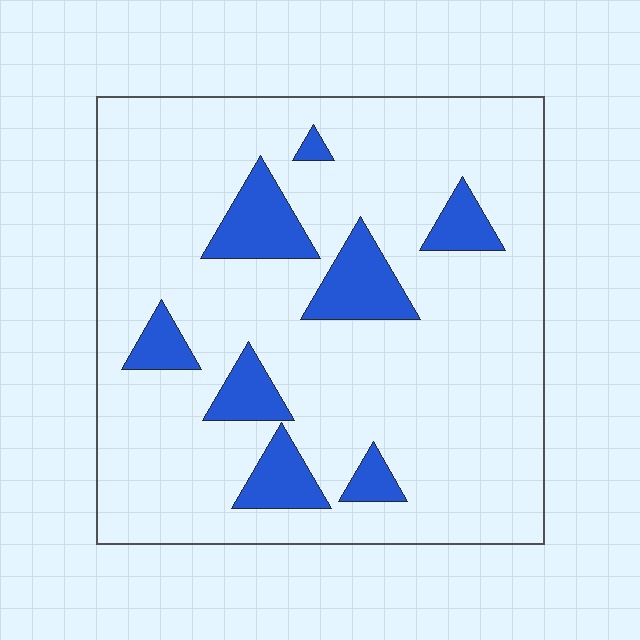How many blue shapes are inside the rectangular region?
8.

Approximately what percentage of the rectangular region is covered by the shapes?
Approximately 15%.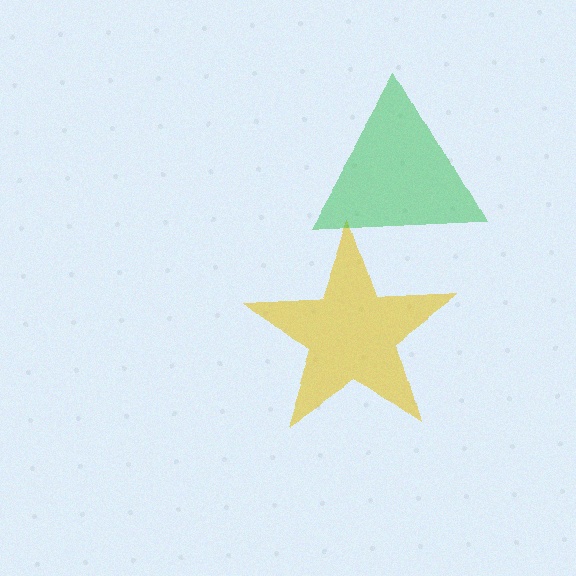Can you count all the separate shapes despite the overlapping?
Yes, there are 2 separate shapes.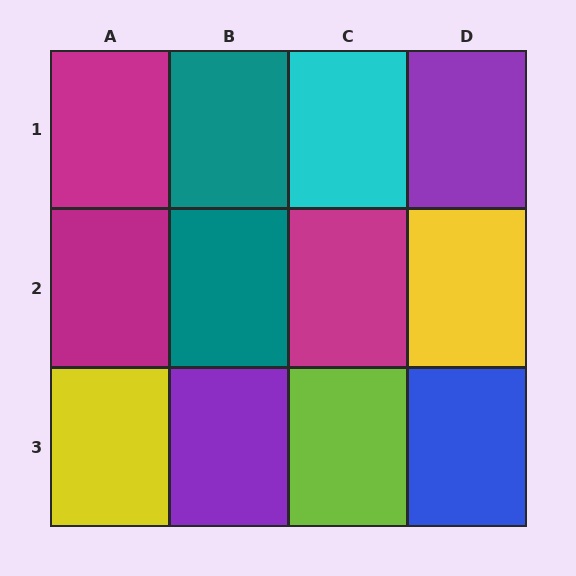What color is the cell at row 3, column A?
Yellow.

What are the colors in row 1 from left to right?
Magenta, teal, cyan, purple.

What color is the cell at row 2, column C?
Magenta.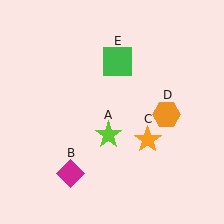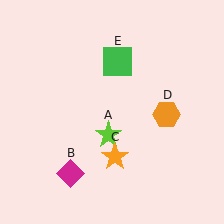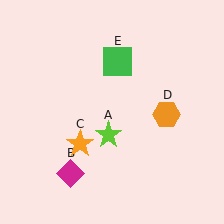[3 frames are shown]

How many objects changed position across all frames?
1 object changed position: orange star (object C).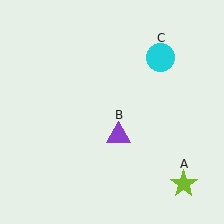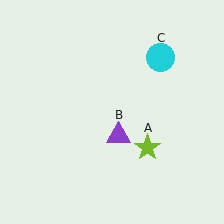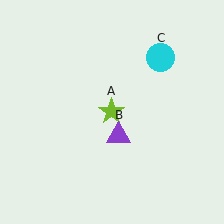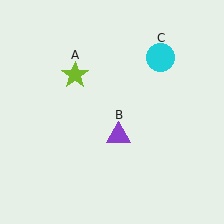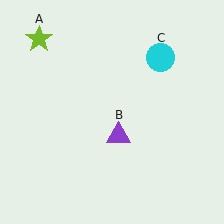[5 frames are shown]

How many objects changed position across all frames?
1 object changed position: lime star (object A).